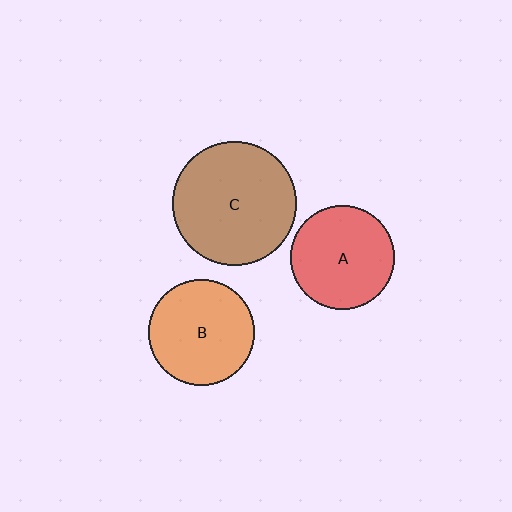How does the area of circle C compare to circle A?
Approximately 1.4 times.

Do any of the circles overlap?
No, none of the circles overlap.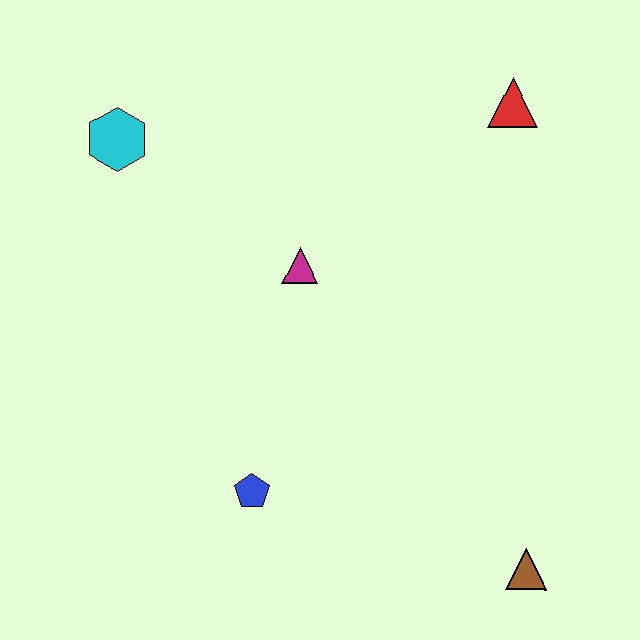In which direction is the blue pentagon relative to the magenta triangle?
The blue pentagon is below the magenta triangle.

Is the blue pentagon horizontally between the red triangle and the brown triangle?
No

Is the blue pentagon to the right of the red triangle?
No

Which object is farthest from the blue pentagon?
The red triangle is farthest from the blue pentagon.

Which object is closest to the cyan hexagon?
The magenta triangle is closest to the cyan hexagon.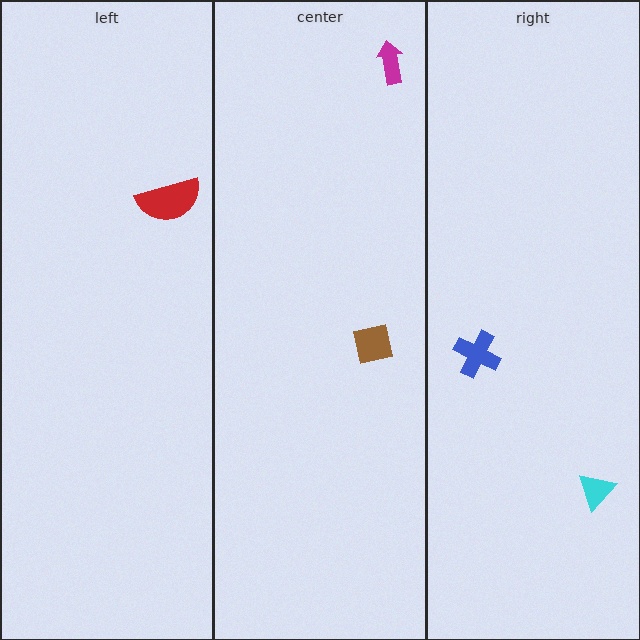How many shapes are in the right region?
2.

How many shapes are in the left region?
1.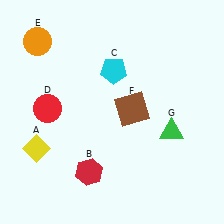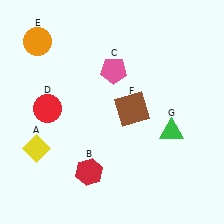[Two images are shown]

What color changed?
The pentagon (C) changed from cyan in Image 1 to pink in Image 2.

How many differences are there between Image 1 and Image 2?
There is 1 difference between the two images.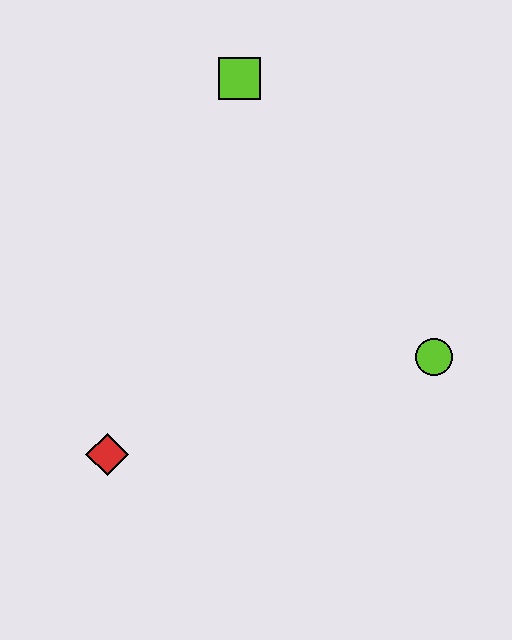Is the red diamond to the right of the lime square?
No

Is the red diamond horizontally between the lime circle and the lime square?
No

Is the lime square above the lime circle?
Yes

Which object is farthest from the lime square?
The red diamond is farthest from the lime square.